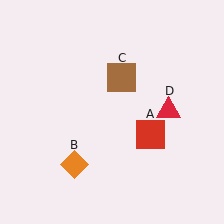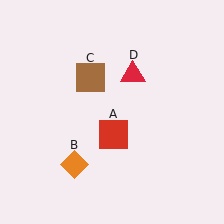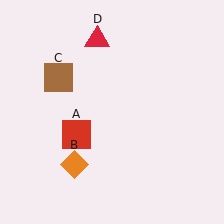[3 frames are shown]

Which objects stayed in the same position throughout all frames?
Orange diamond (object B) remained stationary.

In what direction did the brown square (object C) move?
The brown square (object C) moved left.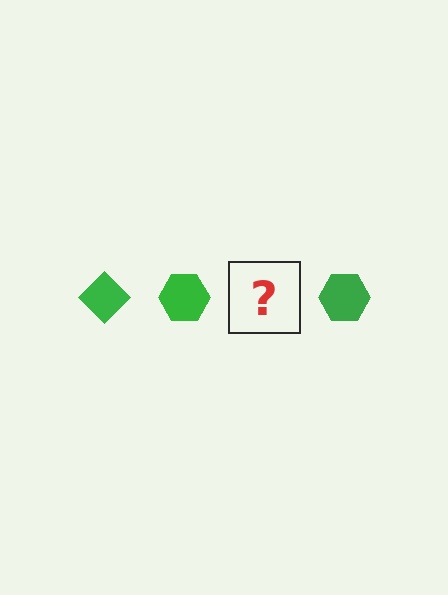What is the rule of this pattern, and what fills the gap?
The rule is that the pattern cycles through diamond, hexagon shapes in green. The gap should be filled with a green diamond.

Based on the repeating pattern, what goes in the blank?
The blank should be a green diamond.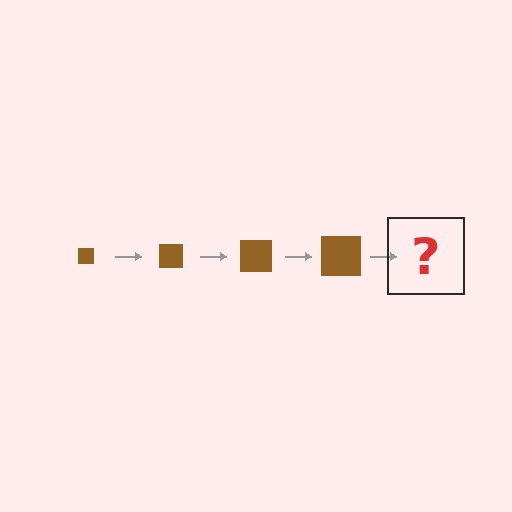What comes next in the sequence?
The next element should be a brown square, larger than the previous one.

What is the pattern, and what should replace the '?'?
The pattern is that the square gets progressively larger each step. The '?' should be a brown square, larger than the previous one.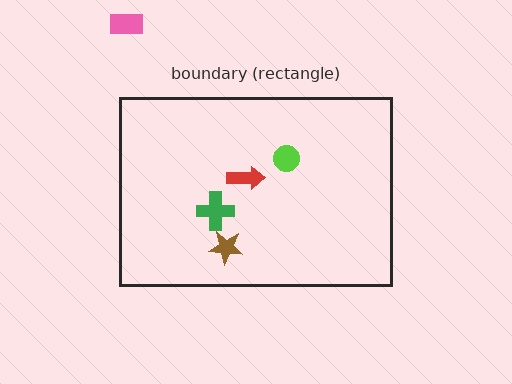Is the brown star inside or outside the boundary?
Inside.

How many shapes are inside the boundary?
4 inside, 1 outside.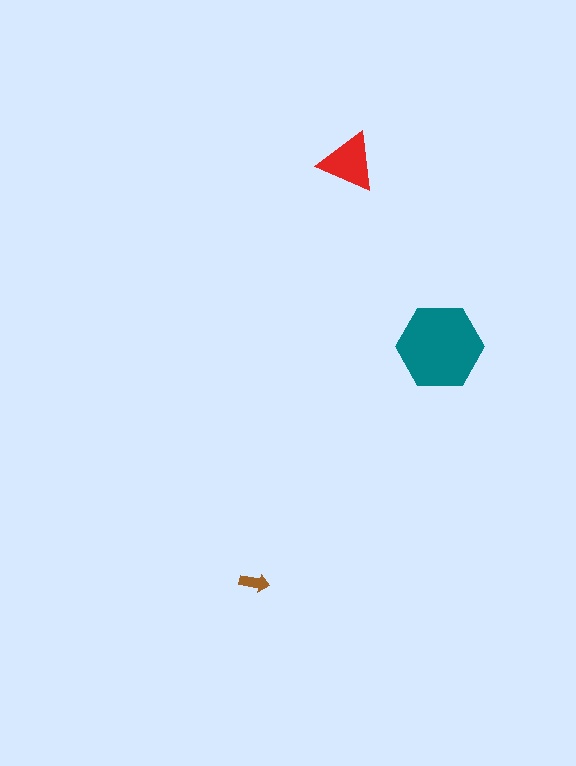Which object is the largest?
The teal hexagon.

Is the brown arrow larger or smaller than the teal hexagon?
Smaller.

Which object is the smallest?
The brown arrow.